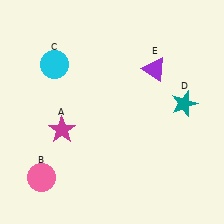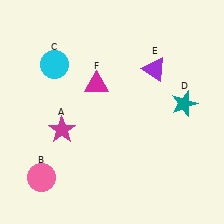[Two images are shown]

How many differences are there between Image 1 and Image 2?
There is 1 difference between the two images.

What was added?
A magenta triangle (F) was added in Image 2.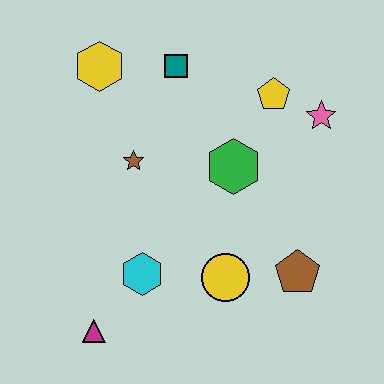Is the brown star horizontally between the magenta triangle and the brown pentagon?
Yes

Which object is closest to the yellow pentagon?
The pink star is closest to the yellow pentagon.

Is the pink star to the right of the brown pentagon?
Yes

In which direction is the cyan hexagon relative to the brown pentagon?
The cyan hexagon is to the left of the brown pentagon.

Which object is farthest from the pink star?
The magenta triangle is farthest from the pink star.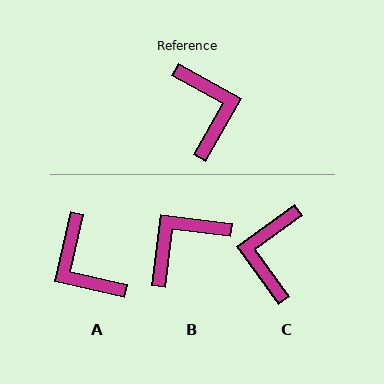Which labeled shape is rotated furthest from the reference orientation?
A, about 164 degrees away.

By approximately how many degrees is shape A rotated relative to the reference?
Approximately 164 degrees clockwise.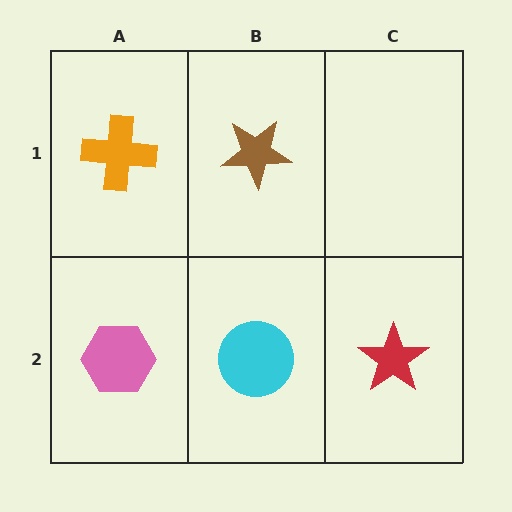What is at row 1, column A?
An orange cross.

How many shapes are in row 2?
3 shapes.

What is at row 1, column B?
A brown star.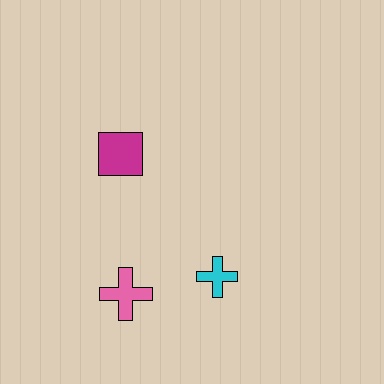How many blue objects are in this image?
There are no blue objects.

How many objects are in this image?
There are 3 objects.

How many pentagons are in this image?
There are no pentagons.